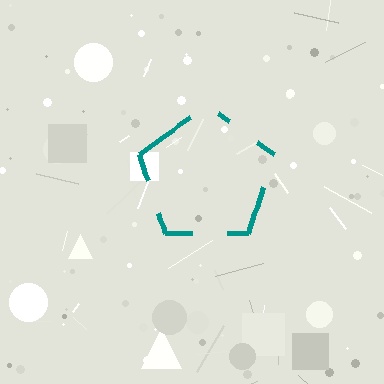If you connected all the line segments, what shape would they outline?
They would outline a pentagon.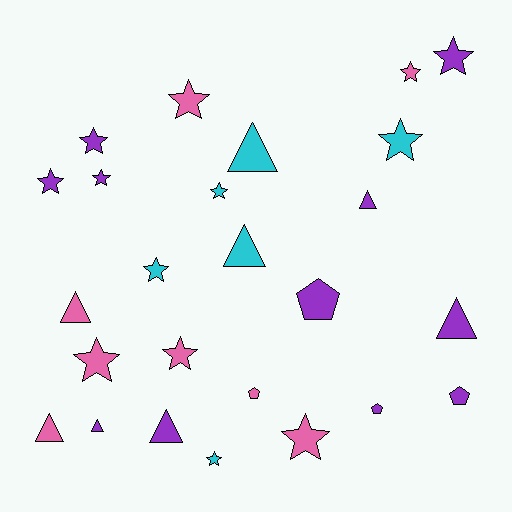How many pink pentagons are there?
There is 1 pink pentagon.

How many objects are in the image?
There are 25 objects.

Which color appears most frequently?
Purple, with 11 objects.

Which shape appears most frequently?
Star, with 13 objects.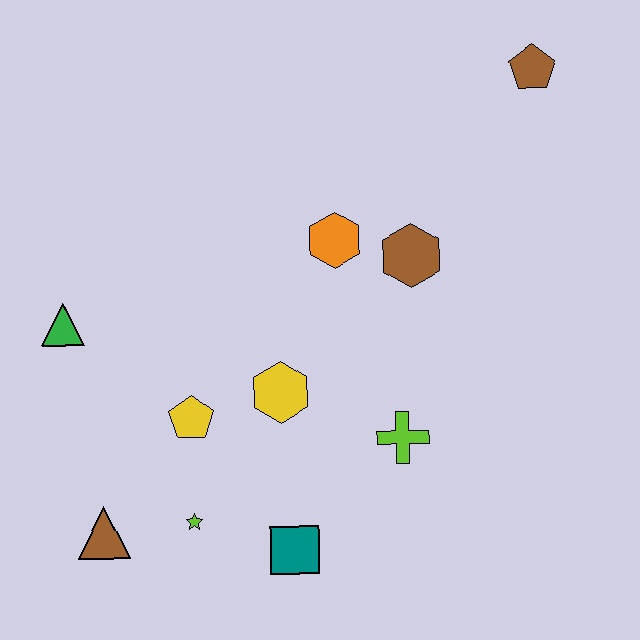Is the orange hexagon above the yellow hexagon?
Yes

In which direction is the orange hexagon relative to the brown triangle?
The orange hexagon is above the brown triangle.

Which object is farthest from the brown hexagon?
The brown triangle is farthest from the brown hexagon.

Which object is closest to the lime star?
The brown triangle is closest to the lime star.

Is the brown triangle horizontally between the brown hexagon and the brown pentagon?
No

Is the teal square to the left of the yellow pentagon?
No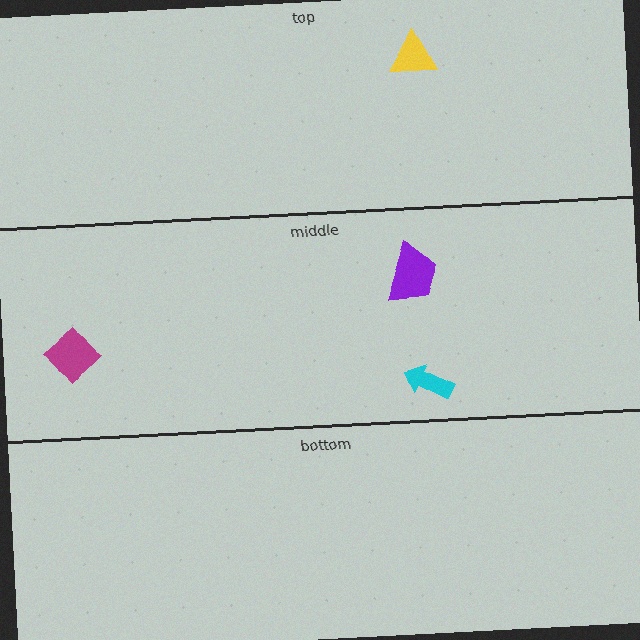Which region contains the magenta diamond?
The middle region.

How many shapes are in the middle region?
3.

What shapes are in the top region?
The yellow triangle.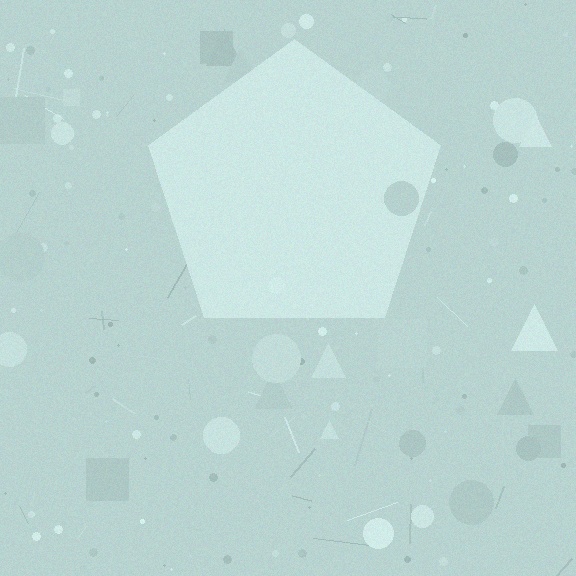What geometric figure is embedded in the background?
A pentagon is embedded in the background.